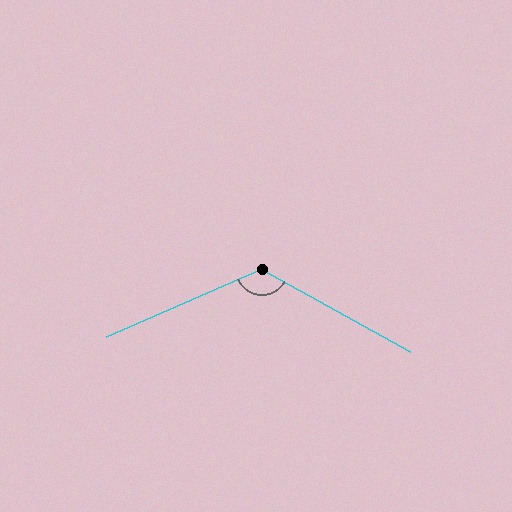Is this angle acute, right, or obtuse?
It is obtuse.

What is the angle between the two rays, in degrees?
Approximately 127 degrees.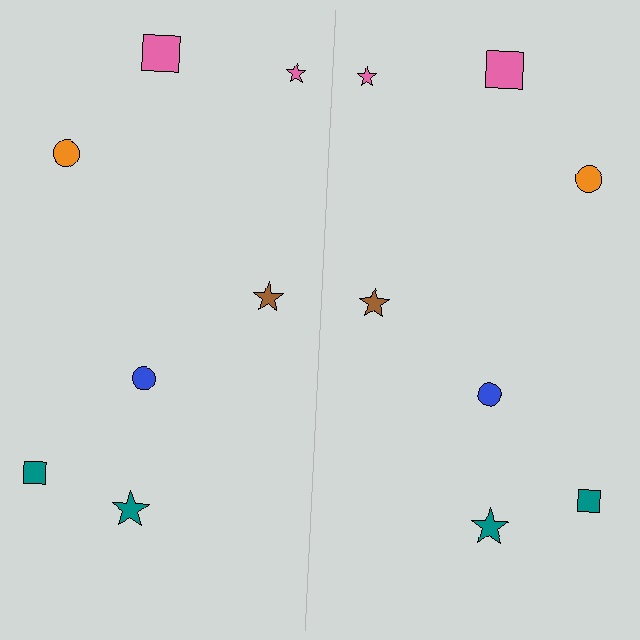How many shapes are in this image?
There are 14 shapes in this image.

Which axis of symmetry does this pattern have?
The pattern has a vertical axis of symmetry running through the center of the image.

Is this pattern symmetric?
Yes, this pattern has bilateral (reflection) symmetry.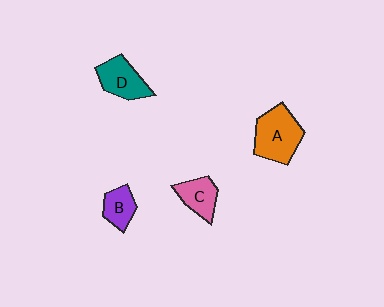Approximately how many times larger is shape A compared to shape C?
Approximately 1.7 times.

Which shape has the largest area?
Shape A (orange).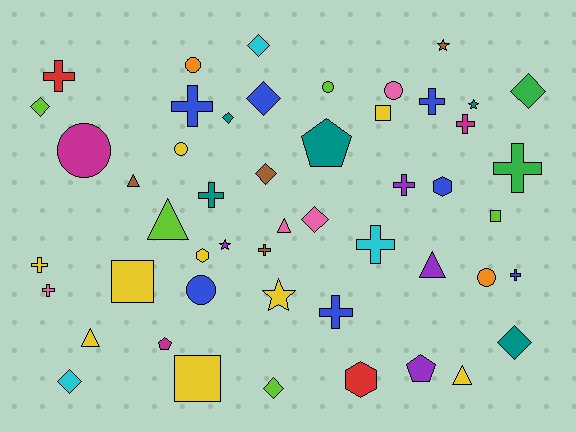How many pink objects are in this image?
There are 4 pink objects.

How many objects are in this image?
There are 50 objects.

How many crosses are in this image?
There are 13 crosses.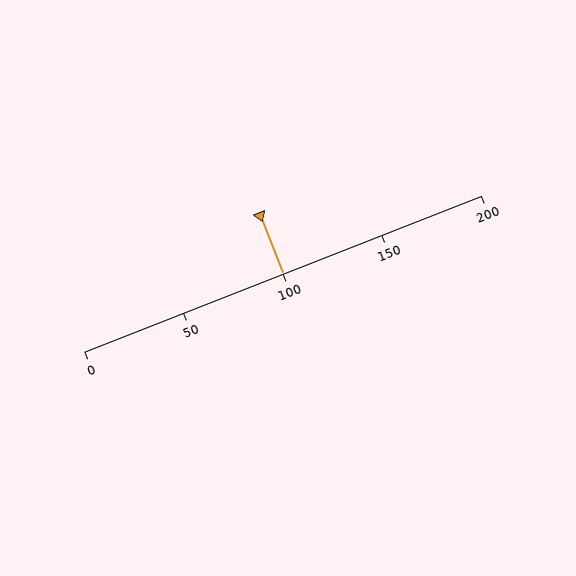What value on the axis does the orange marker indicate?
The marker indicates approximately 100.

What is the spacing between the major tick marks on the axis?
The major ticks are spaced 50 apart.